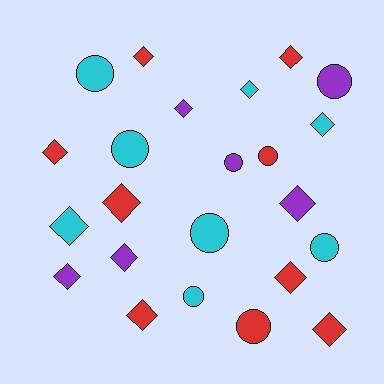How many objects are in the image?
There are 23 objects.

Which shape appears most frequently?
Diamond, with 14 objects.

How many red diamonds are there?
There are 7 red diamonds.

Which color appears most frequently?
Red, with 9 objects.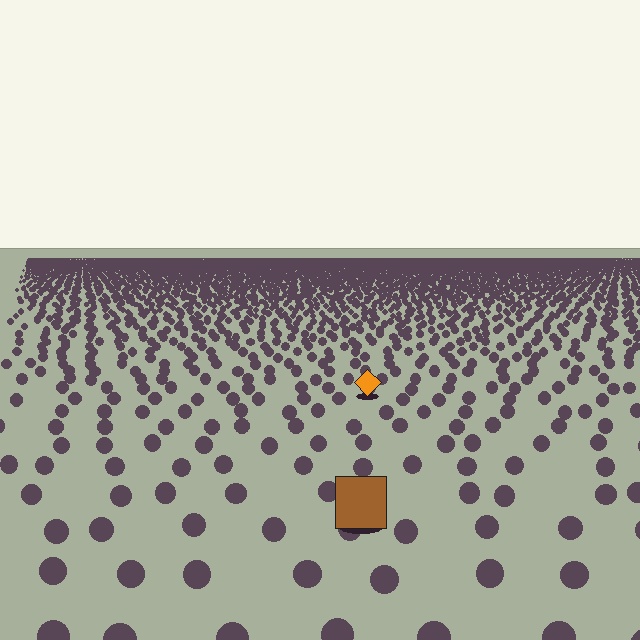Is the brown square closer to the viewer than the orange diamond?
Yes. The brown square is closer — you can tell from the texture gradient: the ground texture is coarser near it.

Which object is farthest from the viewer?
The orange diamond is farthest from the viewer. It appears smaller and the ground texture around it is denser.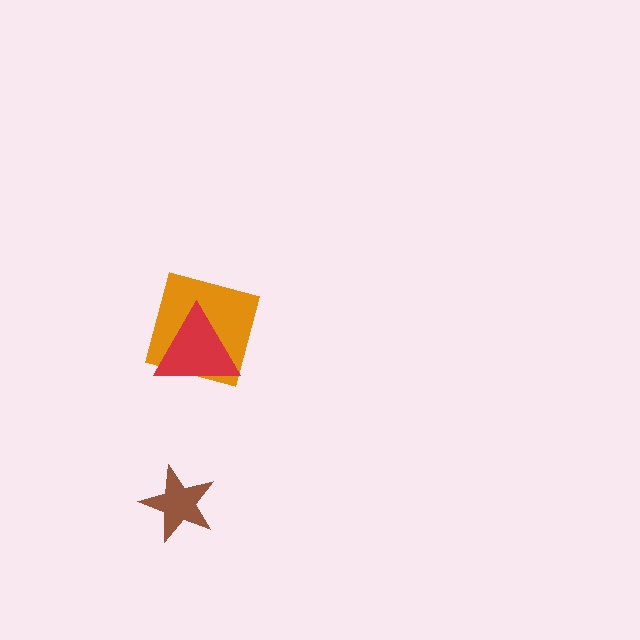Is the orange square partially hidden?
Yes, it is partially covered by another shape.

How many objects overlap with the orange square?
1 object overlaps with the orange square.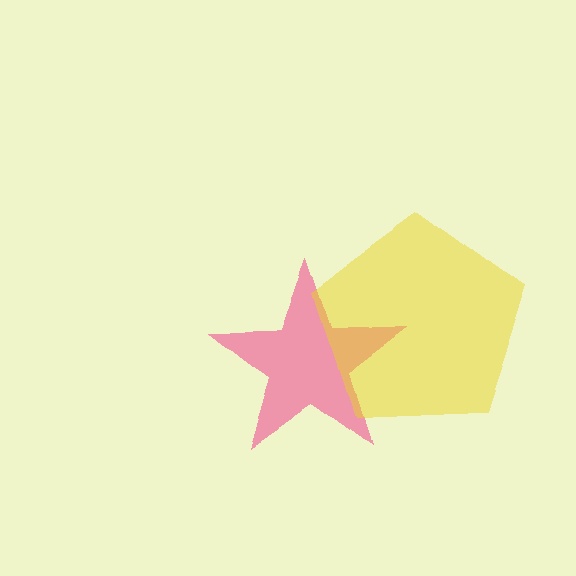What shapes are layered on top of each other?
The layered shapes are: a pink star, a yellow pentagon.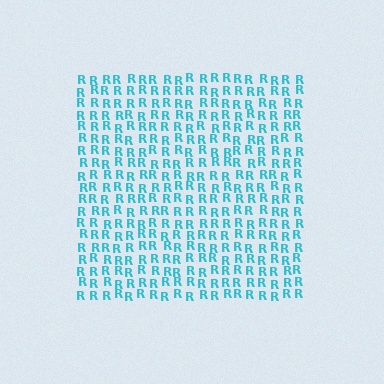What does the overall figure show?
The overall figure shows a square.